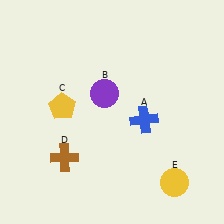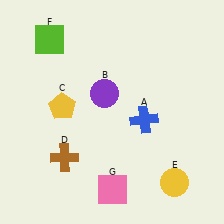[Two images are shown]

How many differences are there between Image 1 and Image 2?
There are 2 differences between the two images.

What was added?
A lime square (F), a pink square (G) were added in Image 2.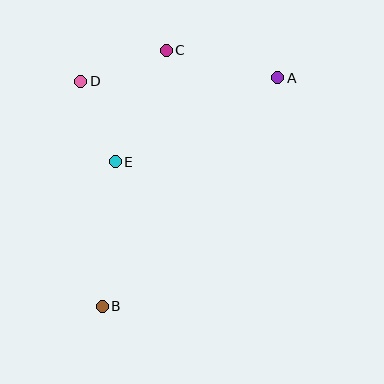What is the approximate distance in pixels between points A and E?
The distance between A and E is approximately 183 pixels.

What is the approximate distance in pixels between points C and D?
The distance between C and D is approximately 91 pixels.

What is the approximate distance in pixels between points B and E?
The distance between B and E is approximately 145 pixels.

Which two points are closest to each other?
Points D and E are closest to each other.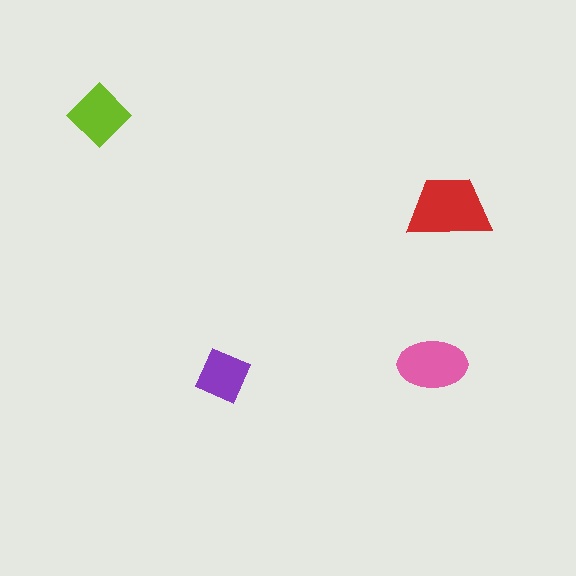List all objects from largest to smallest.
The red trapezoid, the pink ellipse, the lime diamond, the purple square.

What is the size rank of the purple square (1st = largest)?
4th.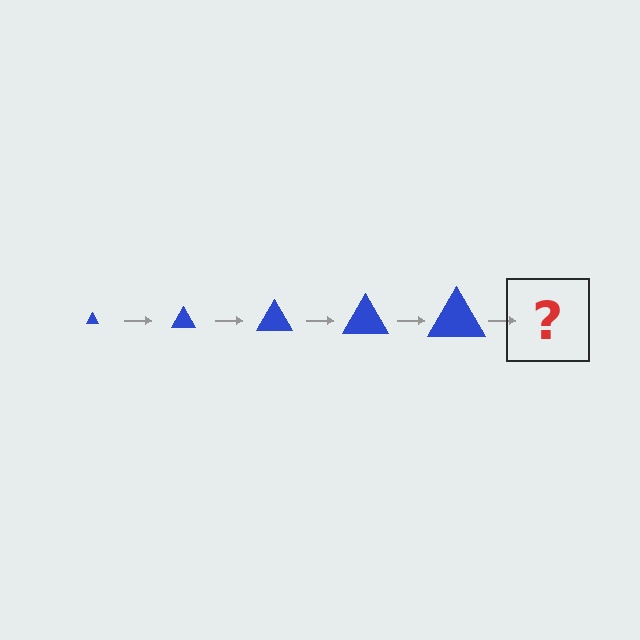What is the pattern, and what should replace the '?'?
The pattern is that the triangle gets progressively larger each step. The '?' should be a blue triangle, larger than the previous one.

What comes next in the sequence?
The next element should be a blue triangle, larger than the previous one.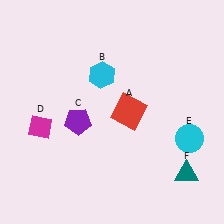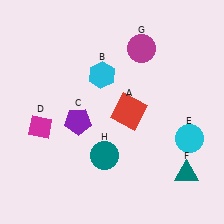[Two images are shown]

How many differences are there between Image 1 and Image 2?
There are 2 differences between the two images.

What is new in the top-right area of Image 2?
A magenta circle (G) was added in the top-right area of Image 2.